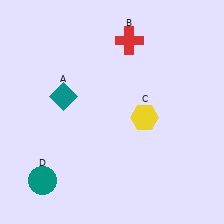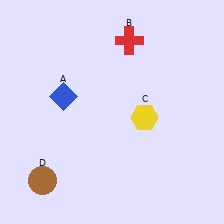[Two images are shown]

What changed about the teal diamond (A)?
In Image 1, A is teal. In Image 2, it changed to blue.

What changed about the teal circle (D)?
In Image 1, D is teal. In Image 2, it changed to brown.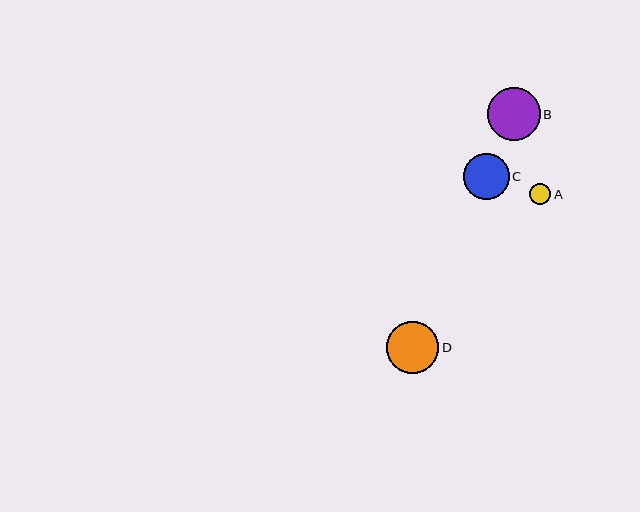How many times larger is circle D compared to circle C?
Circle D is approximately 1.1 times the size of circle C.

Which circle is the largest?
Circle B is the largest with a size of approximately 53 pixels.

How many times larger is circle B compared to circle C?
Circle B is approximately 1.2 times the size of circle C.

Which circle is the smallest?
Circle A is the smallest with a size of approximately 21 pixels.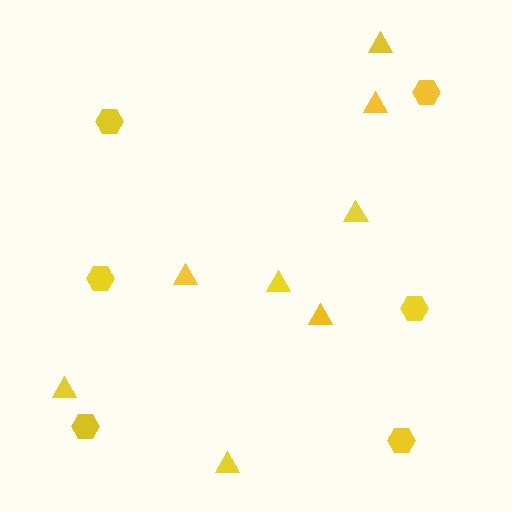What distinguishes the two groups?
There are 2 groups: one group of triangles (8) and one group of hexagons (6).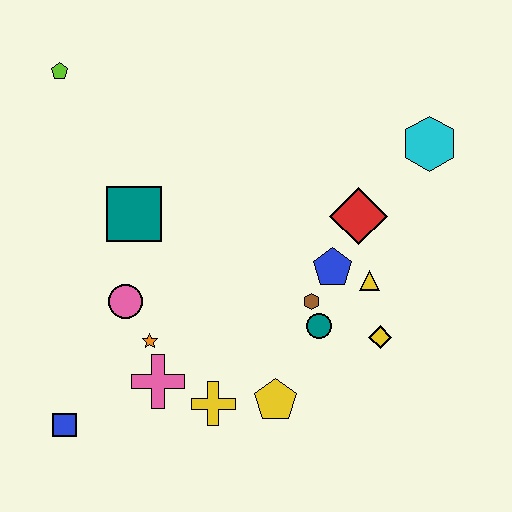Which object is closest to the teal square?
The pink circle is closest to the teal square.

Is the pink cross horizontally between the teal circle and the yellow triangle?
No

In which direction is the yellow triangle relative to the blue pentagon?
The yellow triangle is to the right of the blue pentagon.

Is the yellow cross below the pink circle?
Yes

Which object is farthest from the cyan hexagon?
The blue square is farthest from the cyan hexagon.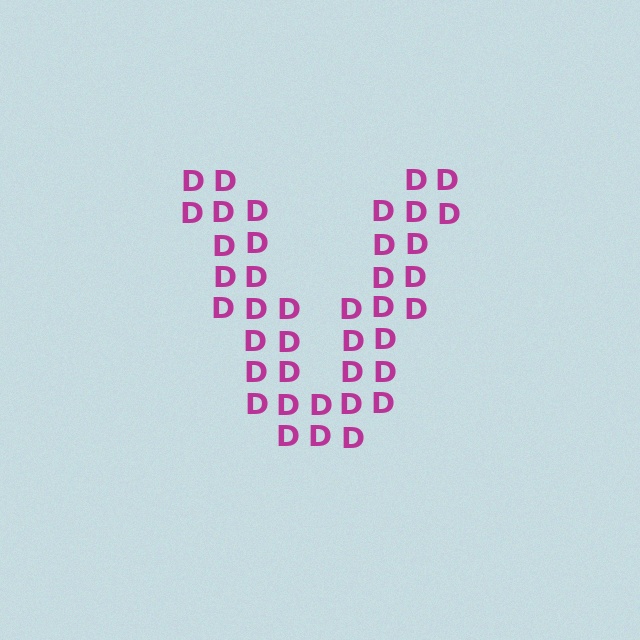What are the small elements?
The small elements are letter D's.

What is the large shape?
The large shape is the letter V.